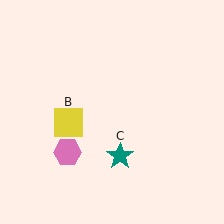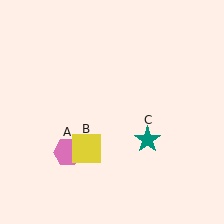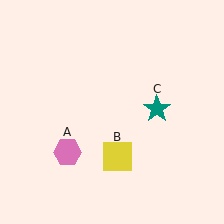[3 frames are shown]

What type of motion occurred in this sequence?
The yellow square (object B), teal star (object C) rotated counterclockwise around the center of the scene.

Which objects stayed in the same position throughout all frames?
Pink hexagon (object A) remained stationary.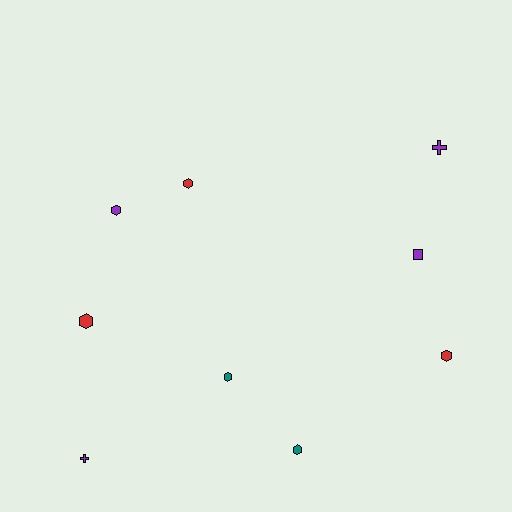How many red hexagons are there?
There are 3 red hexagons.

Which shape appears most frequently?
Hexagon, with 6 objects.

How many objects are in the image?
There are 9 objects.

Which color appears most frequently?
Purple, with 4 objects.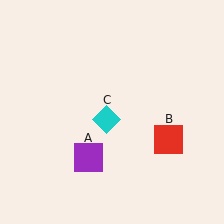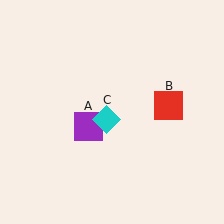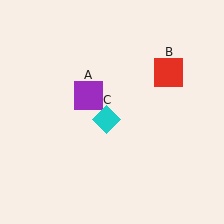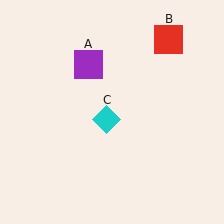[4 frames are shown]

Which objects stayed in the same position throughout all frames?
Cyan diamond (object C) remained stationary.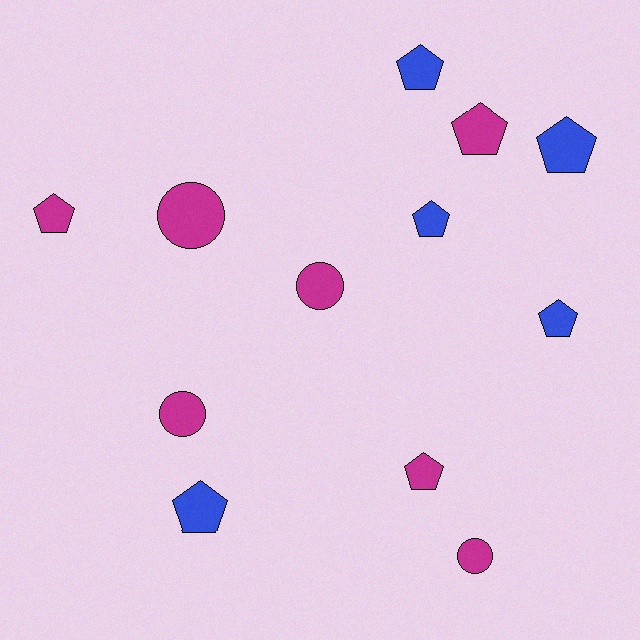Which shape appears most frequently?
Pentagon, with 8 objects.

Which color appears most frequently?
Magenta, with 7 objects.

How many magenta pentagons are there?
There are 3 magenta pentagons.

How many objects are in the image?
There are 12 objects.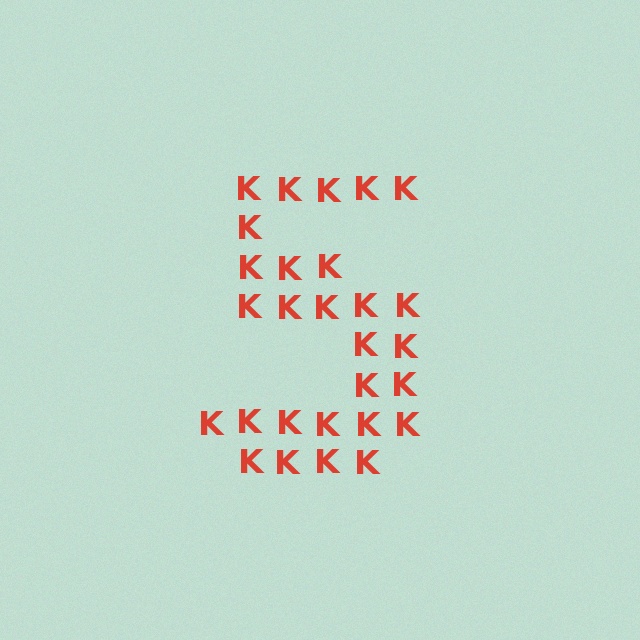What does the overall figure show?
The overall figure shows the digit 5.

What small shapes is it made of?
It is made of small letter K's.